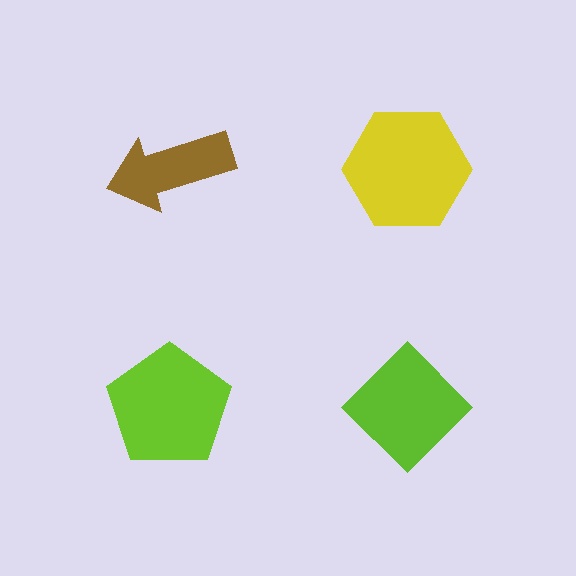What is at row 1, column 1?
A brown arrow.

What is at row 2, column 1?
A lime pentagon.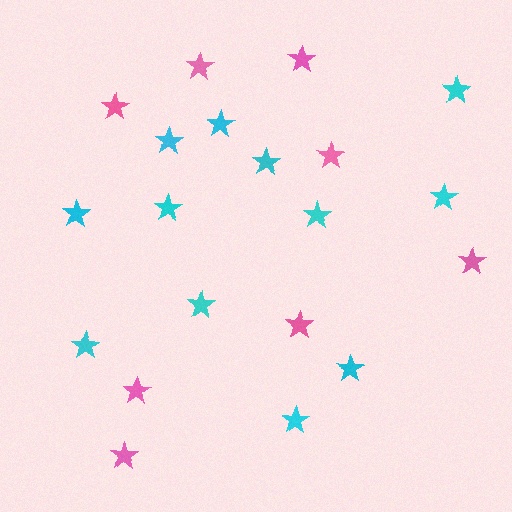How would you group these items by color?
There are 2 groups: one group of cyan stars (12) and one group of pink stars (8).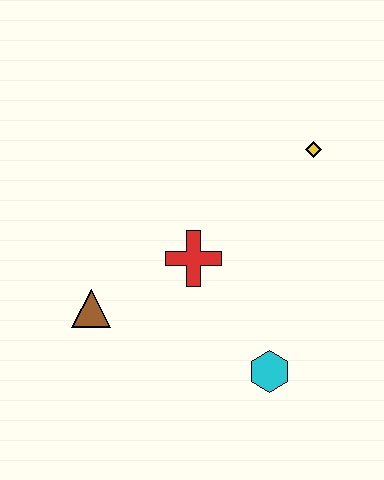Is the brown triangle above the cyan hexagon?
Yes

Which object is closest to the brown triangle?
The red cross is closest to the brown triangle.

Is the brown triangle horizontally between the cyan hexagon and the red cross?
No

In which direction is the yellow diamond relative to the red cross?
The yellow diamond is to the right of the red cross.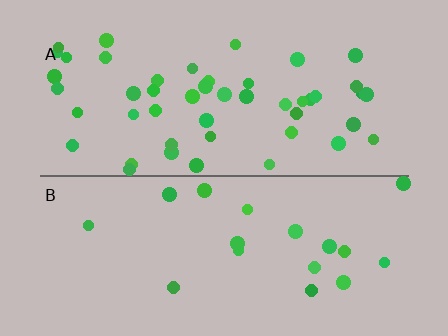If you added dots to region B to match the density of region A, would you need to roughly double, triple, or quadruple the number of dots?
Approximately triple.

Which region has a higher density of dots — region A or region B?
A (the top).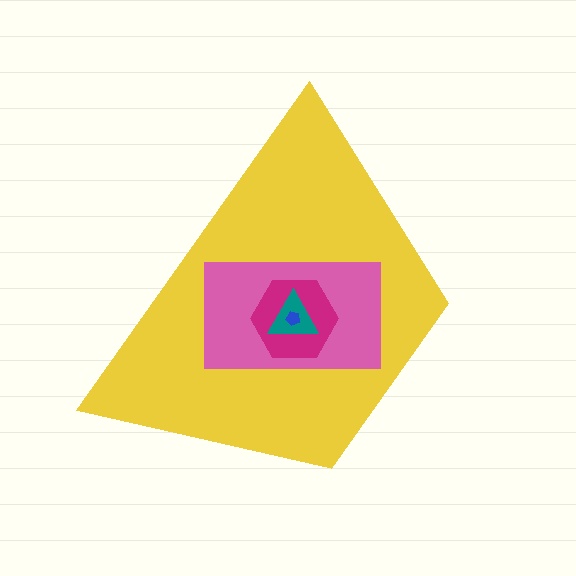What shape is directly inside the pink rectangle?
The magenta hexagon.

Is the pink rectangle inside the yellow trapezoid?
Yes.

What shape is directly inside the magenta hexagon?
The teal triangle.